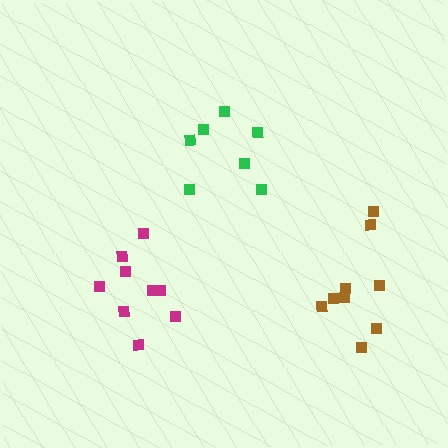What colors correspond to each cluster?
The clusters are colored: green, magenta, brown.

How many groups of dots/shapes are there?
There are 3 groups.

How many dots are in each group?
Group 1: 7 dots, Group 2: 9 dots, Group 3: 9 dots (25 total).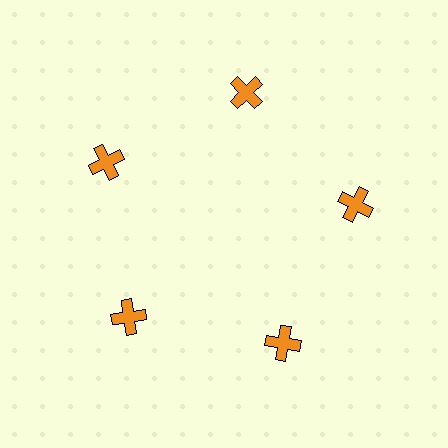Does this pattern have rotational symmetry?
Yes, this pattern has 5-fold rotational symmetry. It looks the same after rotating 72 degrees around the center.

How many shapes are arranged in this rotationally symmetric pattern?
There are 5 shapes, arranged in 5 groups of 1.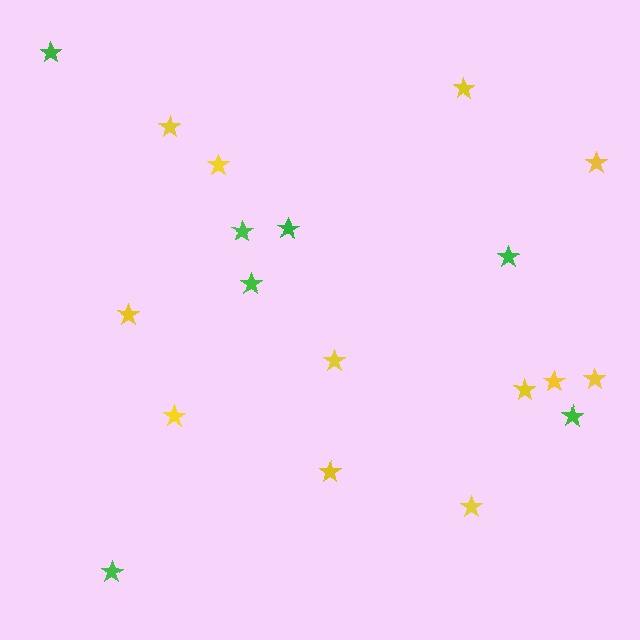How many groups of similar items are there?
There are 2 groups: one group of yellow stars (12) and one group of green stars (7).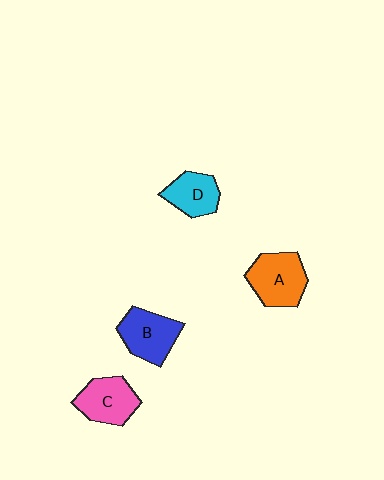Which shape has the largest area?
Shape A (orange).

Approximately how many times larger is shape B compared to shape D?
Approximately 1.3 times.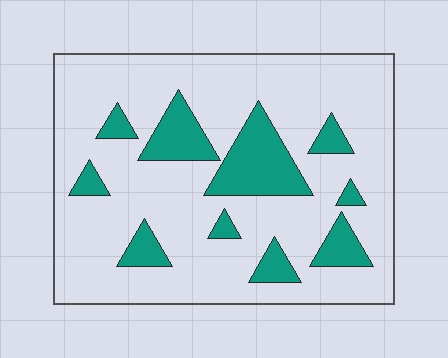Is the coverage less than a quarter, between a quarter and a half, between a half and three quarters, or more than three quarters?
Less than a quarter.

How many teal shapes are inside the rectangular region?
10.